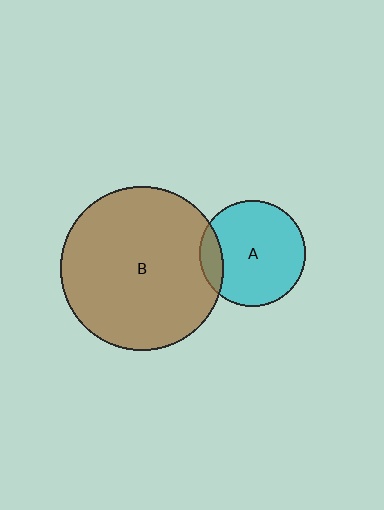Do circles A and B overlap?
Yes.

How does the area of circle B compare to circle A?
Approximately 2.4 times.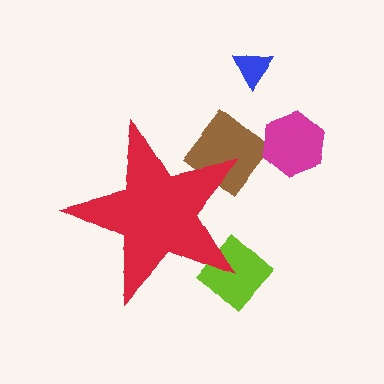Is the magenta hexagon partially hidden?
No, the magenta hexagon is fully visible.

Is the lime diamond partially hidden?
Yes, the lime diamond is partially hidden behind the red star.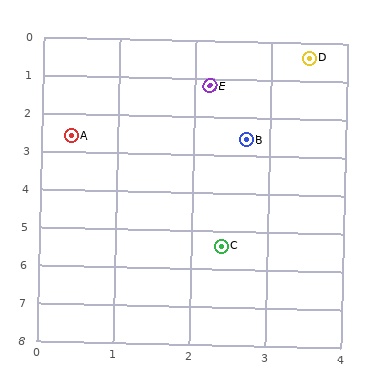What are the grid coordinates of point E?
Point E is at approximately (2.2, 1.2).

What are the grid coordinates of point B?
Point B is at approximately (2.7, 2.6).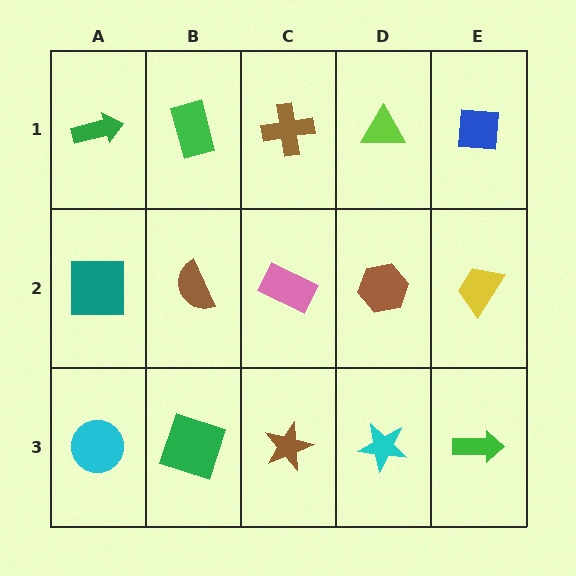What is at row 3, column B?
A green square.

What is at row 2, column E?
A yellow trapezoid.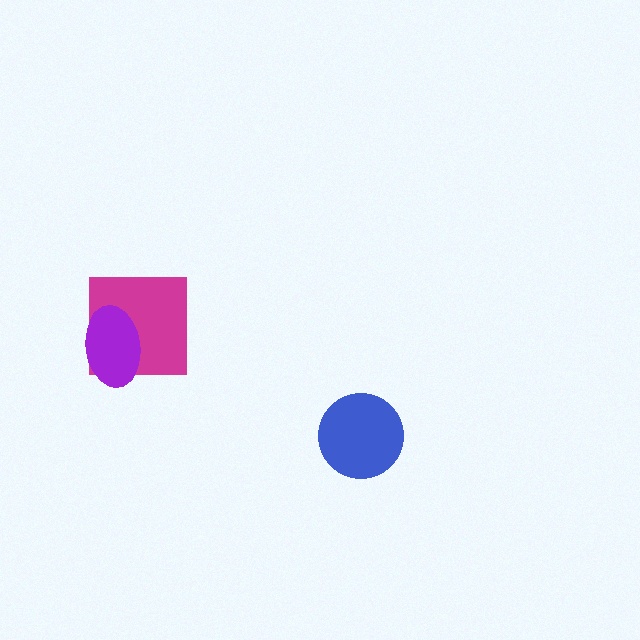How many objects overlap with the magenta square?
1 object overlaps with the magenta square.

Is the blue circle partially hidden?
No, no other shape covers it.